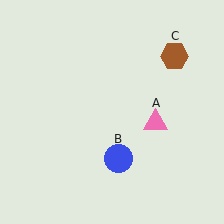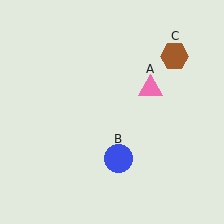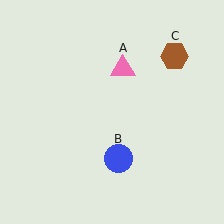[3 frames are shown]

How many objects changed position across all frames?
1 object changed position: pink triangle (object A).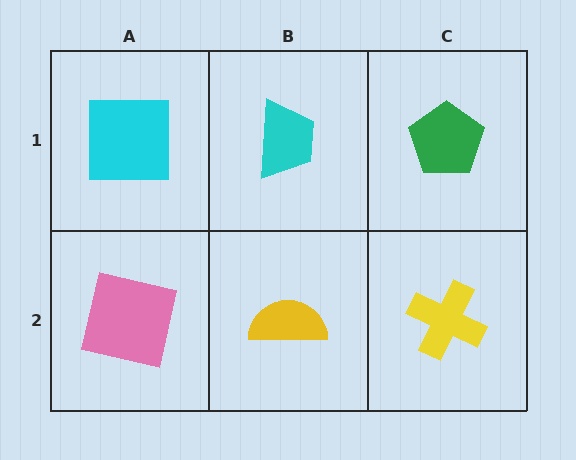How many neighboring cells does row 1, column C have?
2.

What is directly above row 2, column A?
A cyan square.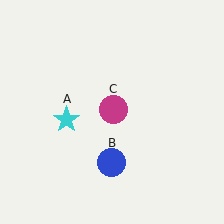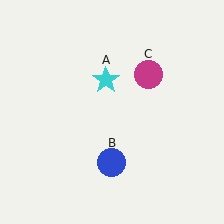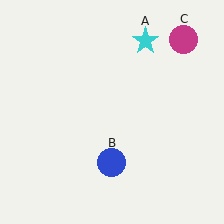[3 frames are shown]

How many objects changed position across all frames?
2 objects changed position: cyan star (object A), magenta circle (object C).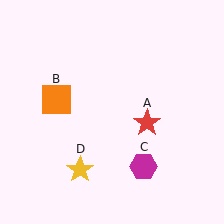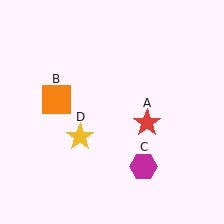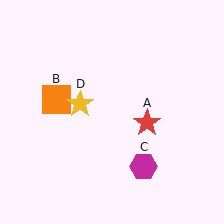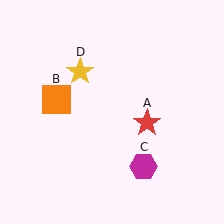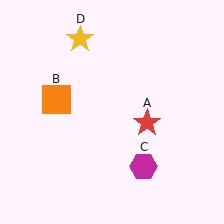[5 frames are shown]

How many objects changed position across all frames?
1 object changed position: yellow star (object D).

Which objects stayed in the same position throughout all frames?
Red star (object A) and orange square (object B) and magenta hexagon (object C) remained stationary.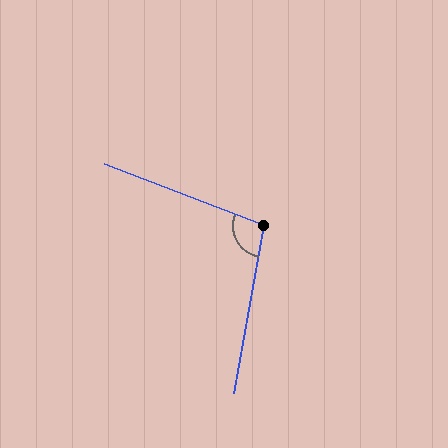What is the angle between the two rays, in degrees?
Approximately 101 degrees.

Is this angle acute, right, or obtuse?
It is obtuse.